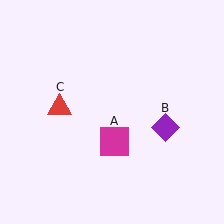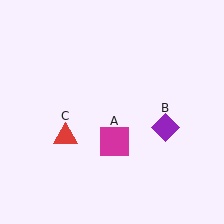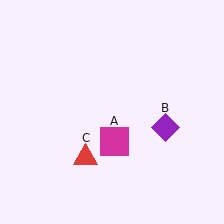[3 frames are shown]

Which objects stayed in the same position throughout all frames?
Magenta square (object A) and purple diamond (object B) remained stationary.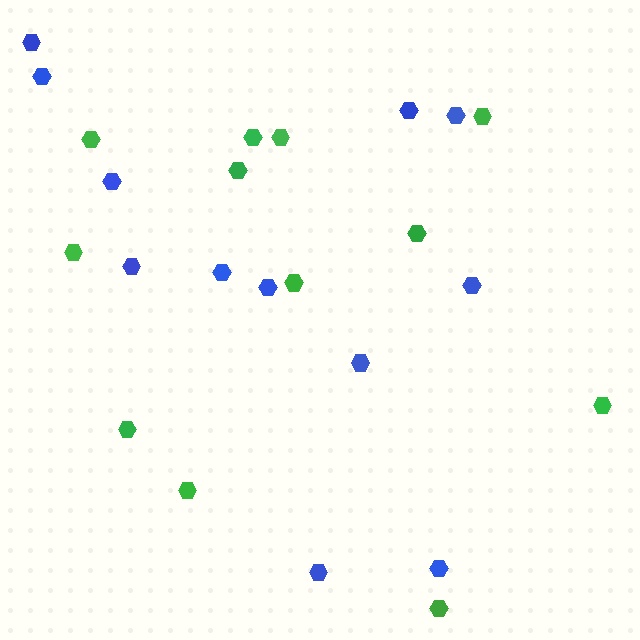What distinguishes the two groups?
There are 2 groups: one group of green hexagons (12) and one group of blue hexagons (12).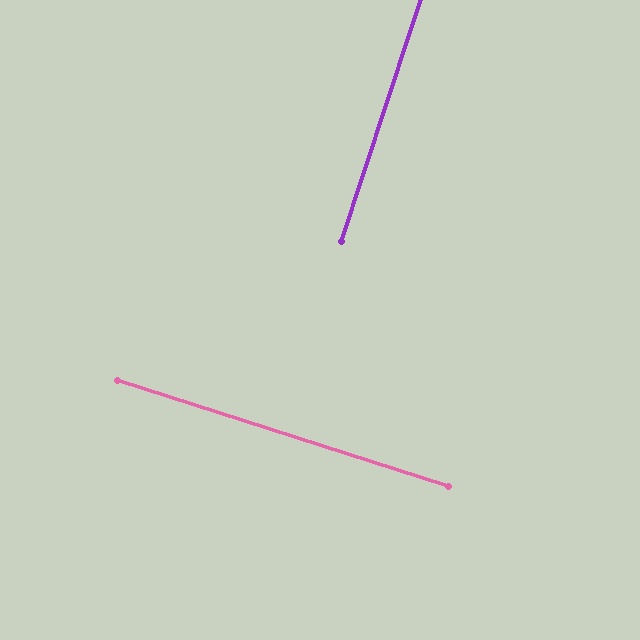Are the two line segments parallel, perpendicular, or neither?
Perpendicular — they meet at approximately 90°.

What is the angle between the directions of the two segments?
Approximately 90 degrees.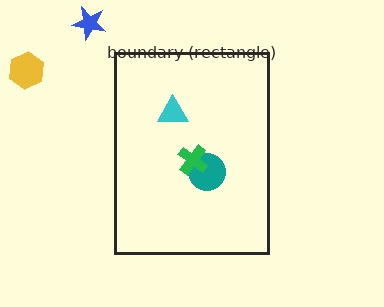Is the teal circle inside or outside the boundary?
Inside.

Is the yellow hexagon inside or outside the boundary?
Outside.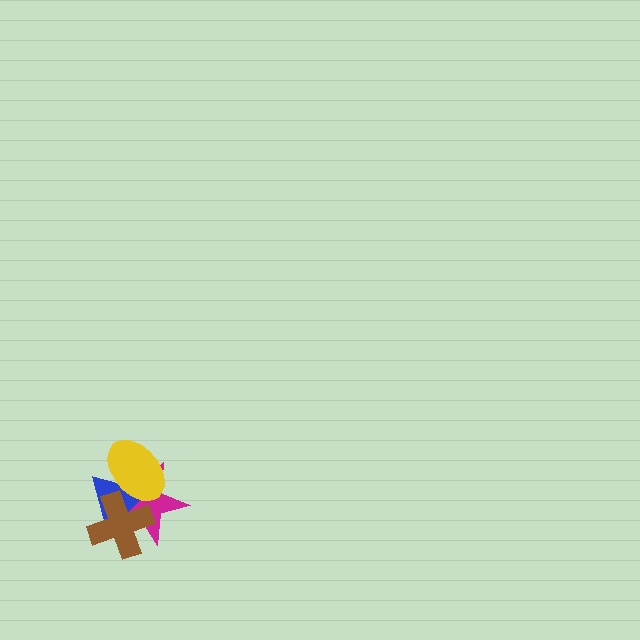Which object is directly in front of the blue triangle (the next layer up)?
The yellow ellipse is directly in front of the blue triangle.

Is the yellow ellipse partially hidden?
Yes, it is partially covered by another shape.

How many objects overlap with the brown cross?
3 objects overlap with the brown cross.